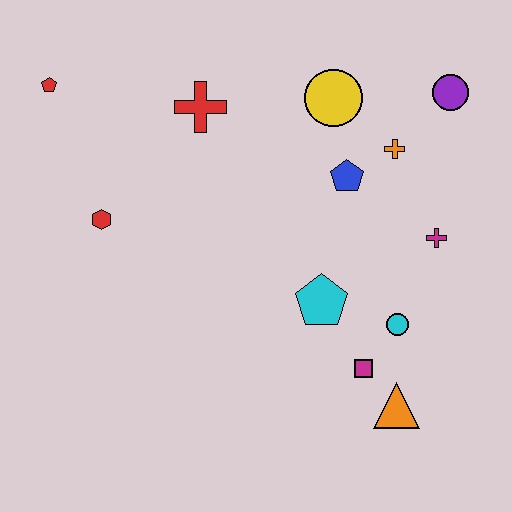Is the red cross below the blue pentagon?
No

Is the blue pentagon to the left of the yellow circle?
No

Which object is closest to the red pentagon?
The red hexagon is closest to the red pentagon.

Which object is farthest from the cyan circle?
The red pentagon is farthest from the cyan circle.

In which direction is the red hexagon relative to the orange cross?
The red hexagon is to the left of the orange cross.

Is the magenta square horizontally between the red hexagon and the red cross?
No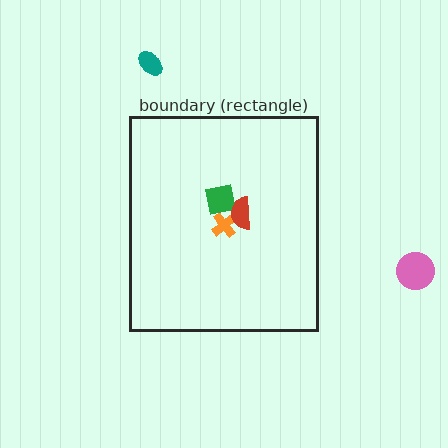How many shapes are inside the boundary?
3 inside, 2 outside.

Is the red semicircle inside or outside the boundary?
Inside.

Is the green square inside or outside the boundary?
Inside.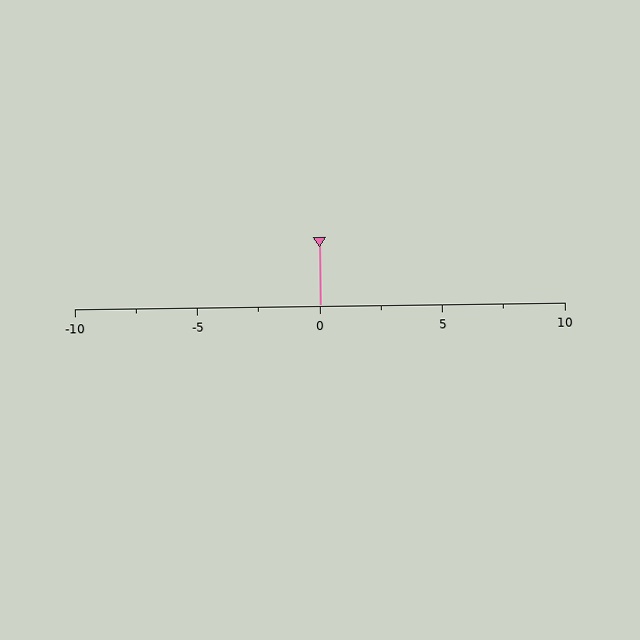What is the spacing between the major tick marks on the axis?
The major ticks are spaced 5 apart.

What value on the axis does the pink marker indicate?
The marker indicates approximately 0.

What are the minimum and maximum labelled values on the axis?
The axis runs from -10 to 10.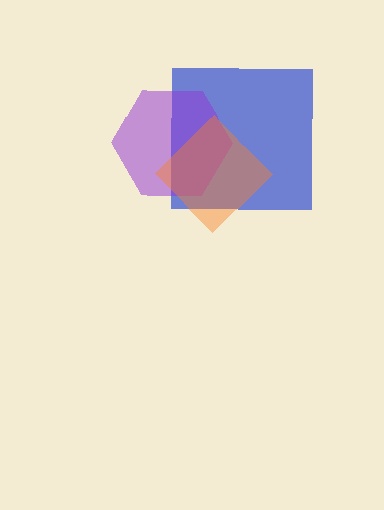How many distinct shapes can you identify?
There are 3 distinct shapes: a blue square, a purple hexagon, an orange diamond.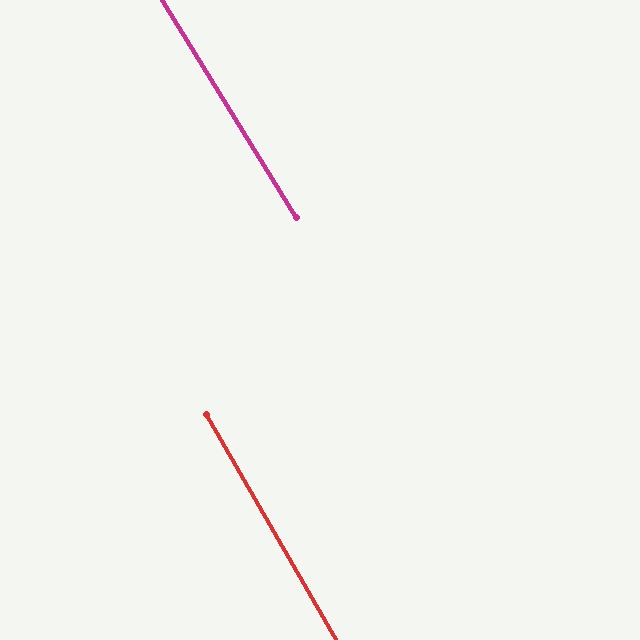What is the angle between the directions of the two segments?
Approximately 2 degrees.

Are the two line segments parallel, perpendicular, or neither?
Parallel — their directions differ by only 1.6°.